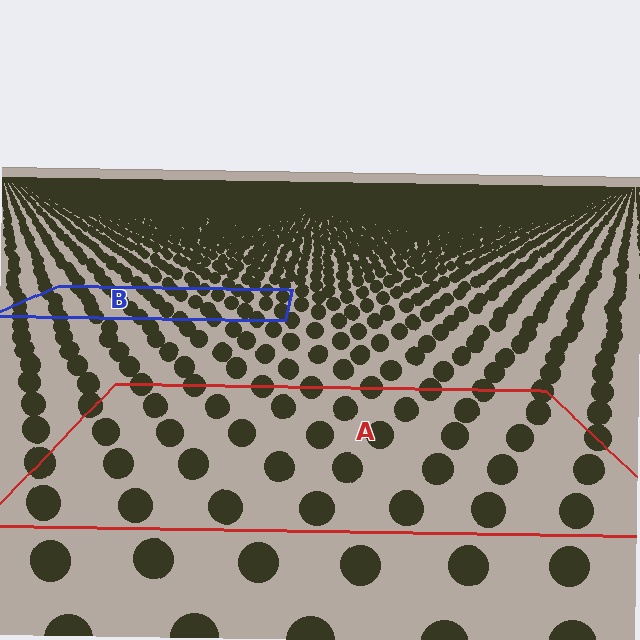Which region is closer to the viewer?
Region A is closer. The texture elements there are larger and more spread out.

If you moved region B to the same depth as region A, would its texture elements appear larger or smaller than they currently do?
They would appear larger. At a closer depth, the same texture elements are projected at a bigger on-screen size.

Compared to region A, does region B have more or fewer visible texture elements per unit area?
Region B has more texture elements per unit area — they are packed more densely because it is farther away.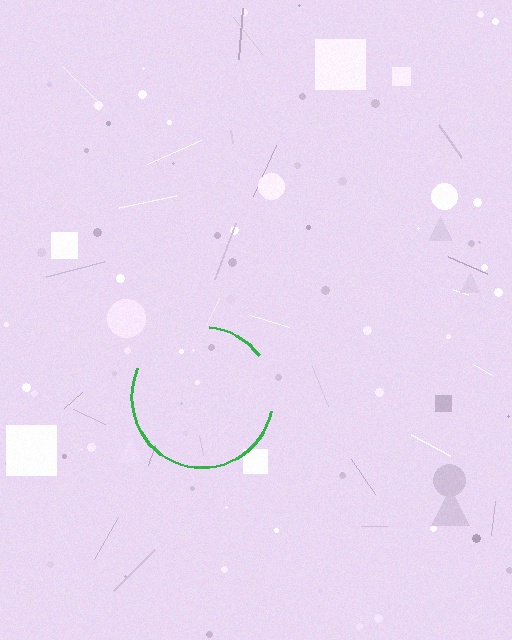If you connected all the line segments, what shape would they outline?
They would outline a circle.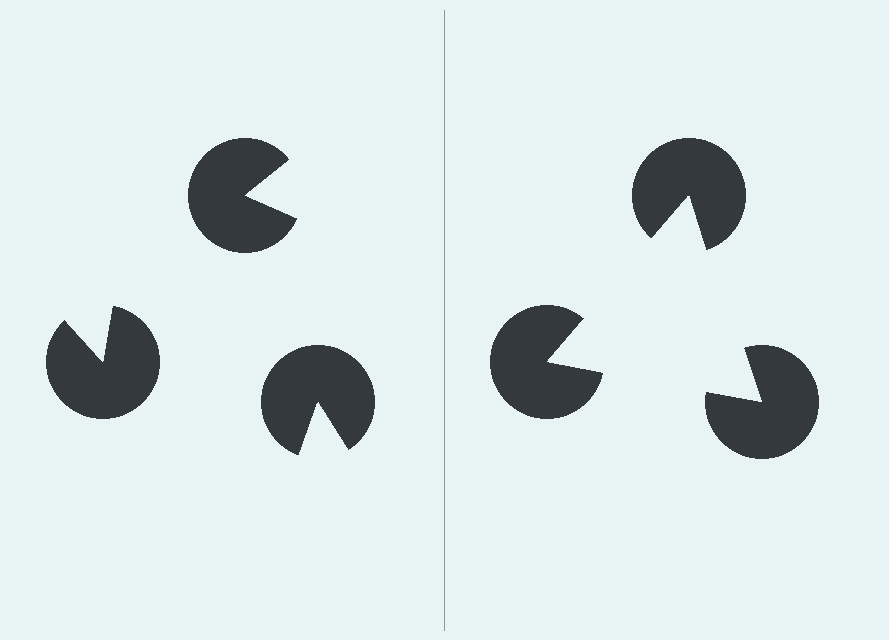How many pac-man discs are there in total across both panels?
6 — 3 on each side.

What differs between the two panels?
The pac-man discs are positioned identically on both sides; only the wedge orientations differ. On the right they align to a triangle; on the left they are misaligned.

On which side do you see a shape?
An illusory triangle appears on the right side. On the left side the wedge cuts are rotated, so no coherent shape forms.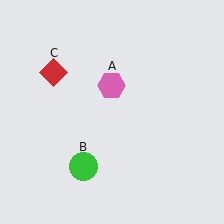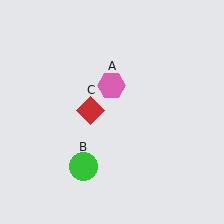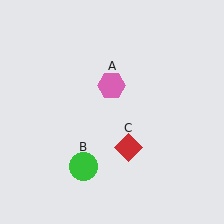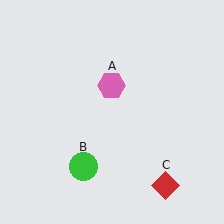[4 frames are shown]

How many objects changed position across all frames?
1 object changed position: red diamond (object C).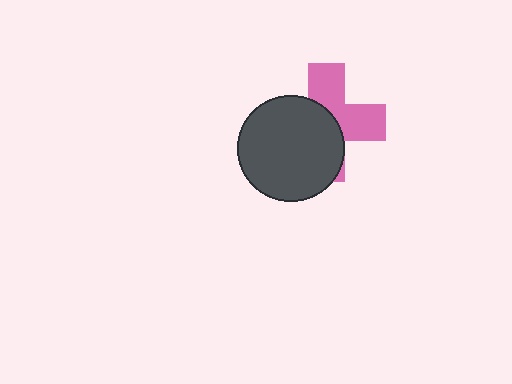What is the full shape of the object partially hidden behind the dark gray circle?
The partially hidden object is a pink cross.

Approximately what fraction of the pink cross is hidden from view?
Roughly 54% of the pink cross is hidden behind the dark gray circle.